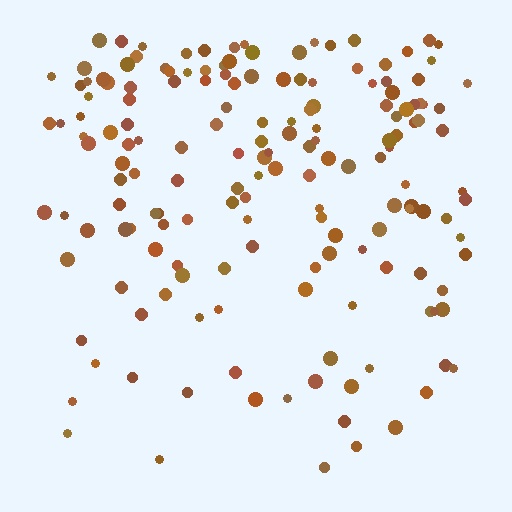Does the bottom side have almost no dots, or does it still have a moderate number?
Still a moderate number, just noticeably fewer than the top.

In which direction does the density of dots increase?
From bottom to top, with the top side densest.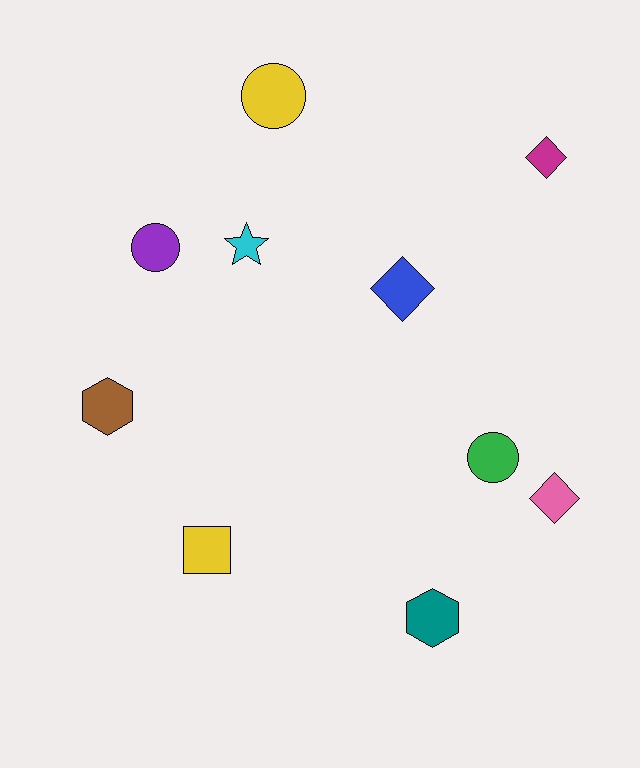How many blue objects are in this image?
There is 1 blue object.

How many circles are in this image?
There are 3 circles.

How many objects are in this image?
There are 10 objects.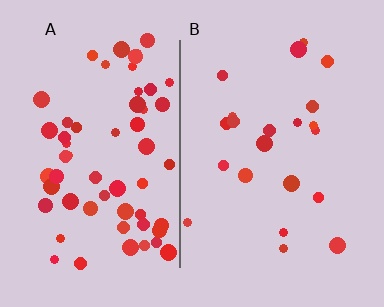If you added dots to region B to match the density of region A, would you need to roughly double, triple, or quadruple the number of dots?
Approximately triple.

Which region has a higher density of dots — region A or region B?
A (the left).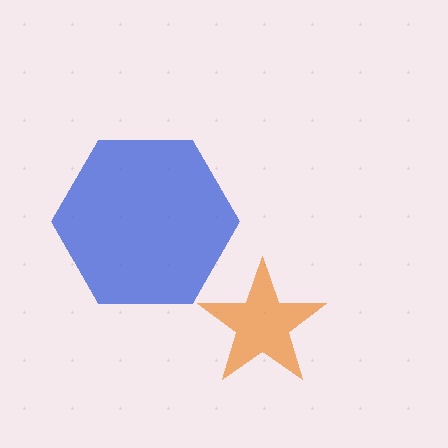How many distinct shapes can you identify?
There are 2 distinct shapes: a blue hexagon, an orange star.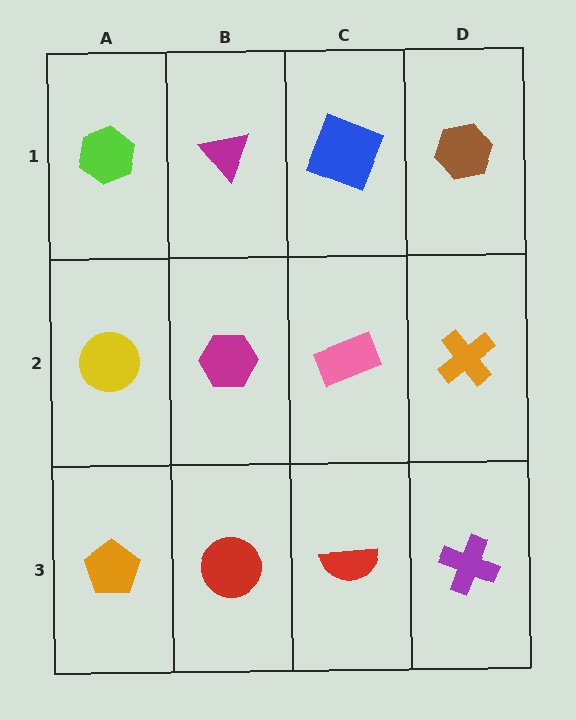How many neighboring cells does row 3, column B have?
3.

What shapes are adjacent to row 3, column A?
A yellow circle (row 2, column A), a red circle (row 3, column B).